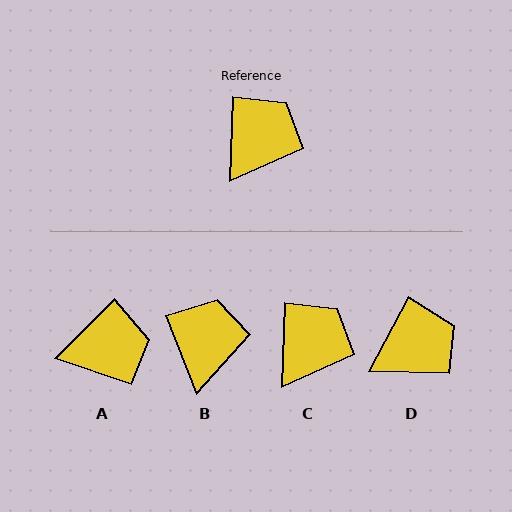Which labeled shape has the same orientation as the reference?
C.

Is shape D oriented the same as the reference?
No, it is off by about 26 degrees.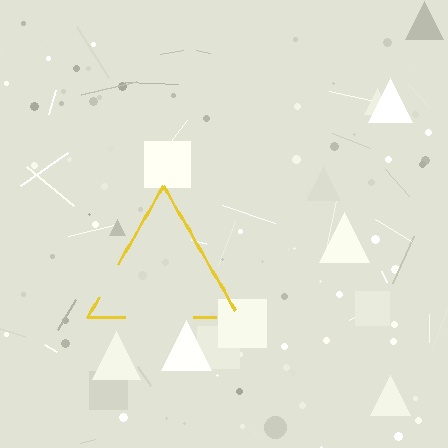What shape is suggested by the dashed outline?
The dashed outline suggests a triangle.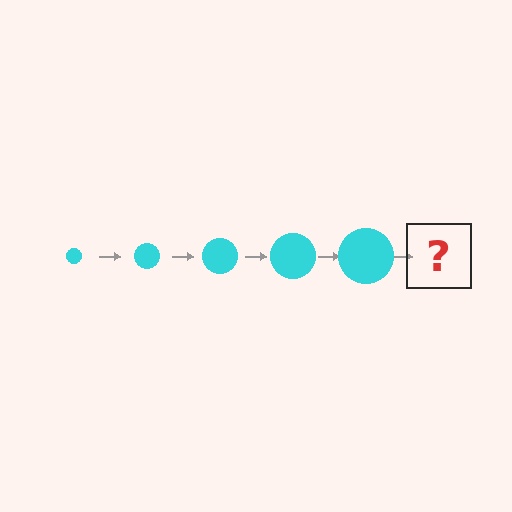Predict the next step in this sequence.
The next step is a cyan circle, larger than the previous one.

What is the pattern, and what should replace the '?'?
The pattern is that the circle gets progressively larger each step. The '?' should be a cyan circle, larger than the previous one.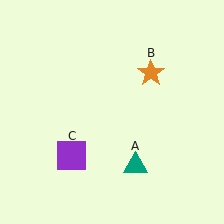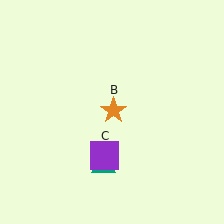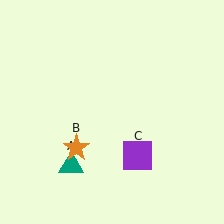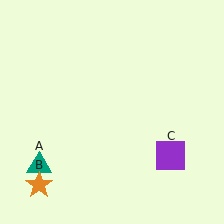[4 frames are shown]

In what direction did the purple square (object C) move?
The purple square (object C) moved right.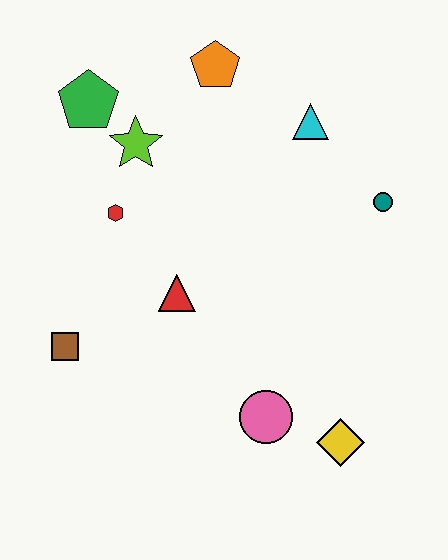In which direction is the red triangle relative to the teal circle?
The red triangle is to the left of the teal circle.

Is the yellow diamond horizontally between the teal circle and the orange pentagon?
Yes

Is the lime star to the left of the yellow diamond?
Yes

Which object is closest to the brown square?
The red triangle is closest to the brown square.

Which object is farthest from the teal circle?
The brown square is farthest from the teal circle.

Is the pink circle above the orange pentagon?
No